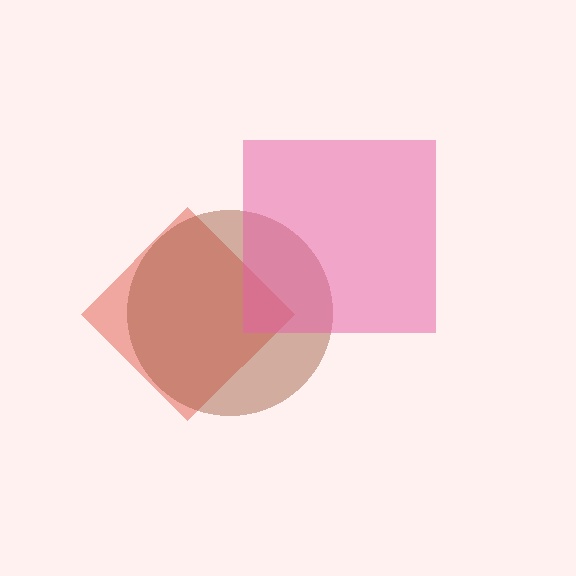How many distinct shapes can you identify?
There are 3 distinct shapes: a red diamond, a brown circle, a pink square.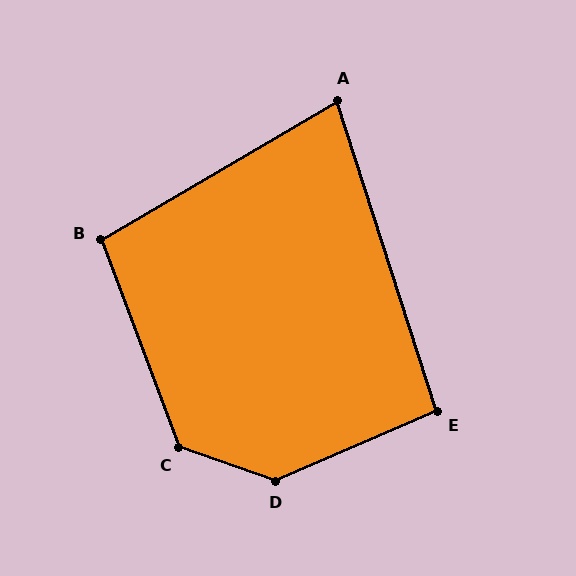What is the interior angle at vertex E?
Approximately 96 degrees (obtuse).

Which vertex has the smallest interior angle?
A, at approximately 78 degrees.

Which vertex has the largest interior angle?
D, at approximately 138 degrees.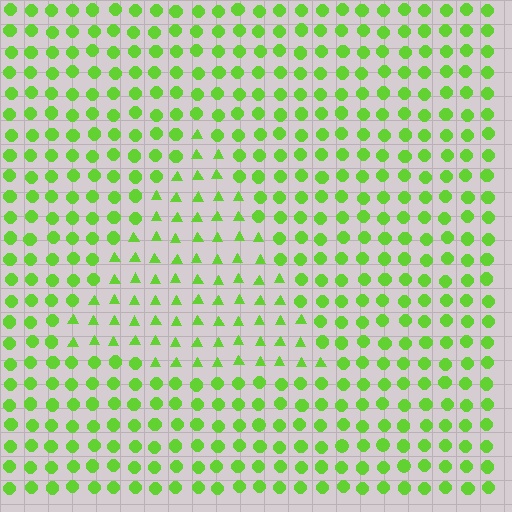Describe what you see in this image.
The image is filled with small lime elements arranged in a uniform grid. A triangle-shaped region contains triangles, while the surrounding area contains circles. The boundary is defined purely by the change in element shape.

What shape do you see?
I see a triangle.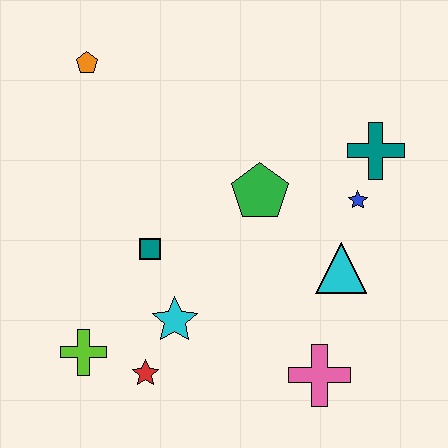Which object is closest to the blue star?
The teal cross is closest to the blue star.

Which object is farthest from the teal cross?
The lime cross is farthest from the teal cross.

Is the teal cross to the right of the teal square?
Yes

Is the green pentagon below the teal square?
No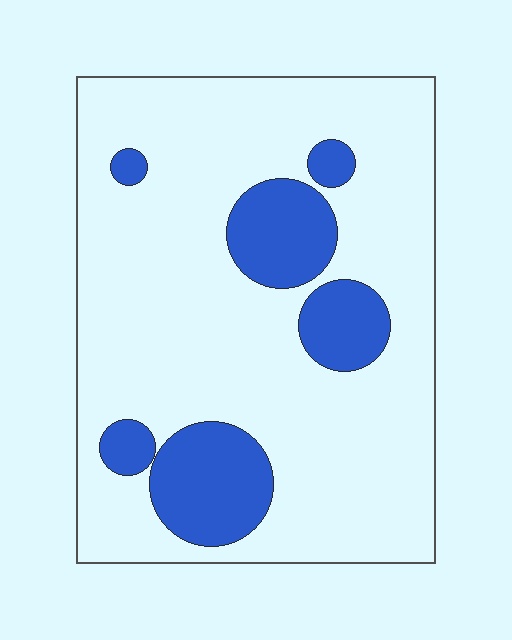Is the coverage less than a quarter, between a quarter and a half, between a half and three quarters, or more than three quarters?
Less than a quarter.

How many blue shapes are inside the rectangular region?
6.